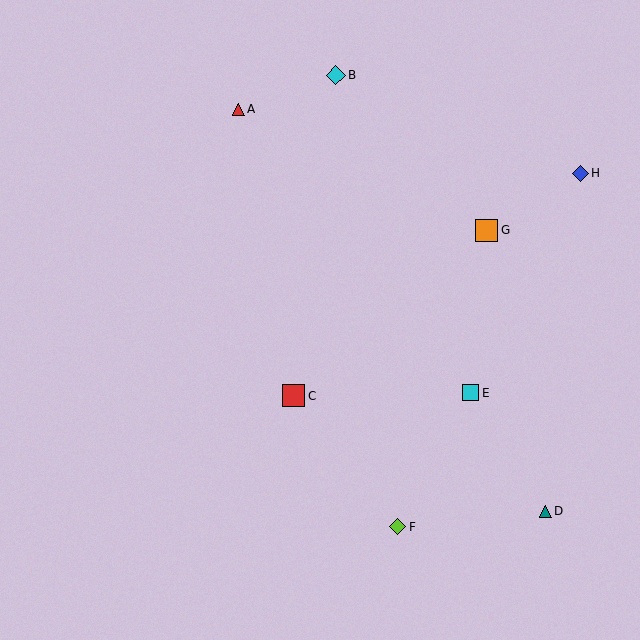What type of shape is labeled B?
Shape B is a cyan diamond.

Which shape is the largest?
The orange square (labeled G) is the largest.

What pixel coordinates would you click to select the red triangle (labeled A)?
Click at (238, 109) to select the red triangle A.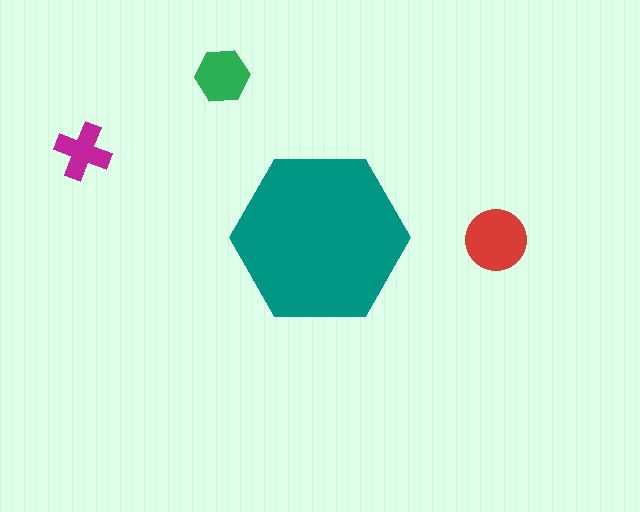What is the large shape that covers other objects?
A teal hexagon.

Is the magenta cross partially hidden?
No, the magenta cross is fully visible.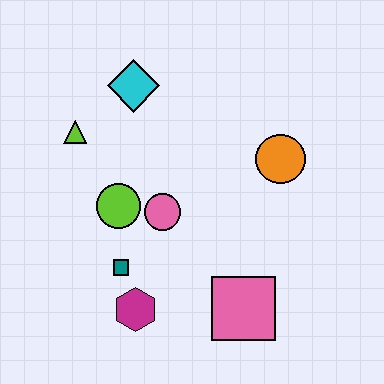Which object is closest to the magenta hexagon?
The teal square is closest to the magenta hexagon.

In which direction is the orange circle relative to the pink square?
The orange circle is above the pink square.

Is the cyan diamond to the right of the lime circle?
Yes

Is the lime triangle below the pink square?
No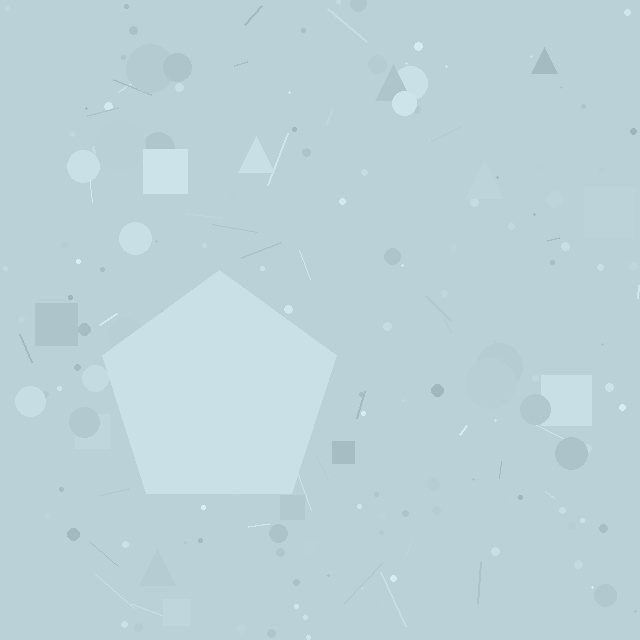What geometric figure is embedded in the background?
A pentagon is embedded in the background.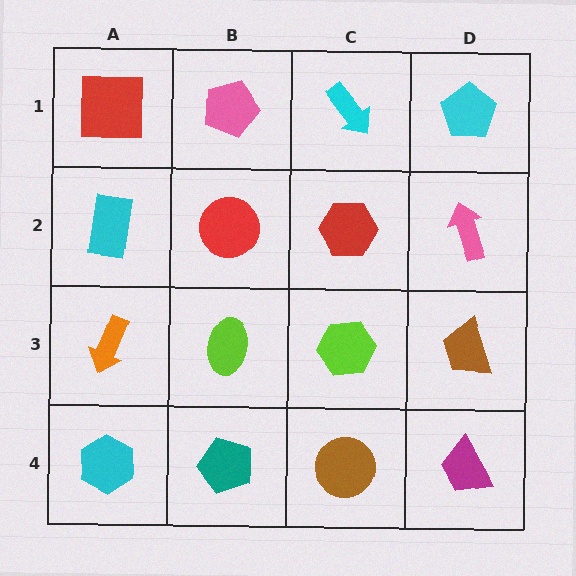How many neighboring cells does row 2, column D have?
3.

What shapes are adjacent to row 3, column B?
A red circle (row 2, column B), a teal pentagon (row 4, column B), an orange arrow (row 3, column A), a lime hexagon (row 3, column C).